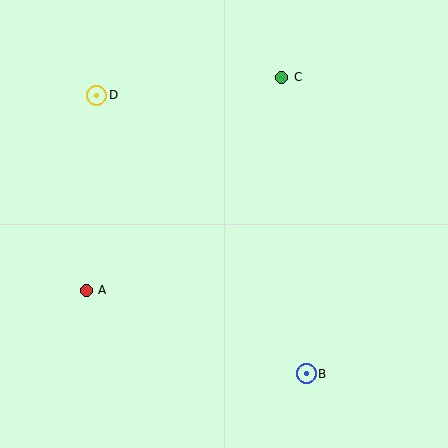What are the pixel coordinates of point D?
Point D is at (97, 95).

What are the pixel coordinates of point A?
Point A is at (86, 290).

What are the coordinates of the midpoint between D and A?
The midpoint between D and A is at (91, 193).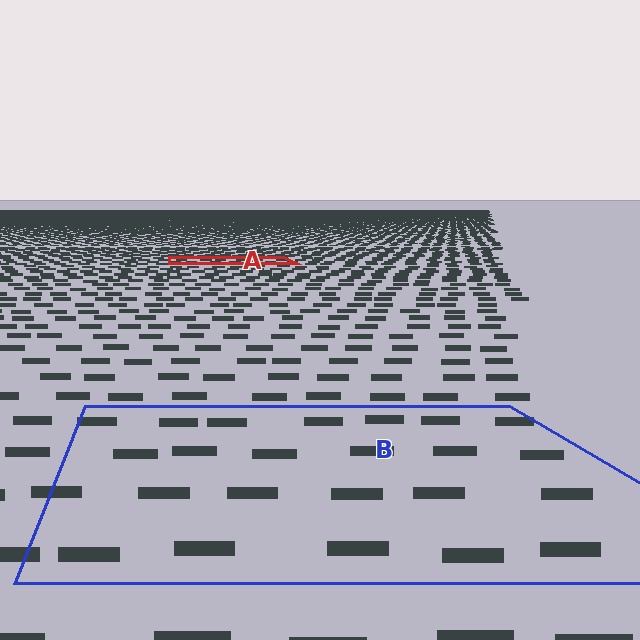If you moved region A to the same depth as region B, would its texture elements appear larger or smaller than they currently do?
They would appear larger. At a closer depth, the same texture elements are projected at a bigger on-screen size.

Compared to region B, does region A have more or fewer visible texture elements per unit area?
Region A has more texture elements per unit area — they are packed more densely because it is farther away.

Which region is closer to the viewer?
Region B is closer. The texture elements there are larger and more spread out.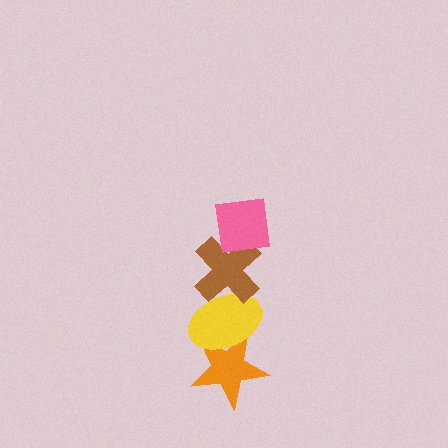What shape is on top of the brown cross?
The pink square is on top of the brown cross.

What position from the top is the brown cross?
The brown cross is 2nd from the top.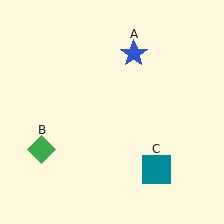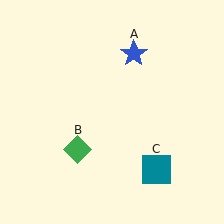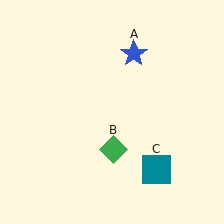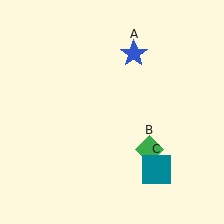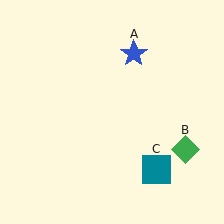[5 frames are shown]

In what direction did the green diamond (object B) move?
The green diamond (object B) moved right.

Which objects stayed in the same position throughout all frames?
Blue star (object A) and teal square (object C) remained stationary.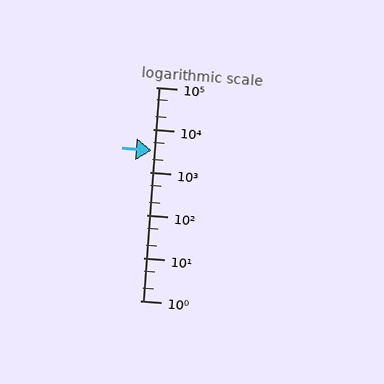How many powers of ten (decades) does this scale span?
The scale spans 5 decades, from 1 to 100000.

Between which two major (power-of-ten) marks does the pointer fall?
The pointer is between 1000 and 10000.